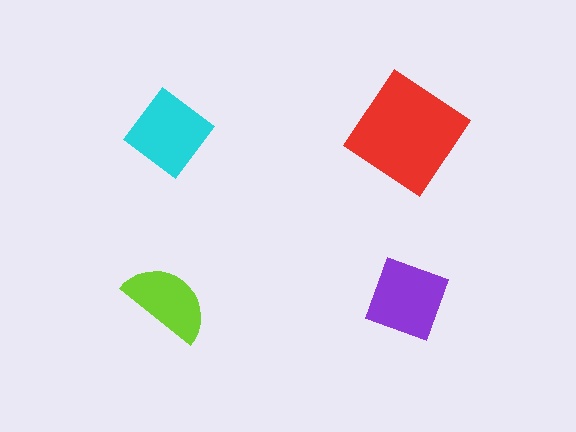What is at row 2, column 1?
A lime semicircle.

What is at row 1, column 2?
A red diamond.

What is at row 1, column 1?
A cyan diamond.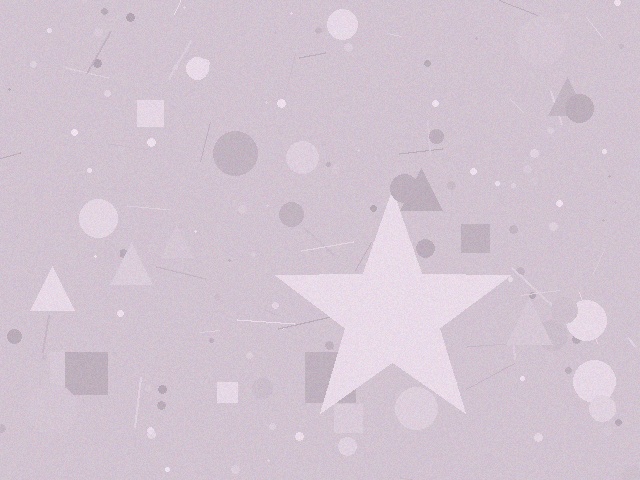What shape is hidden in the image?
A star is hidden in the image.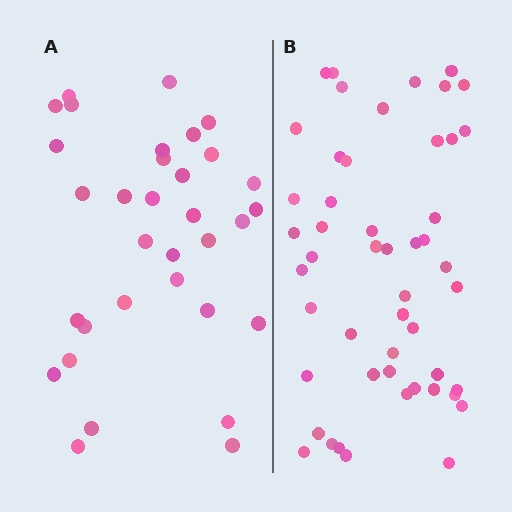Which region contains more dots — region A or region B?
Region B (the right region) has more dots.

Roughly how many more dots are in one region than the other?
Region B has approximately 15 more dots than region A.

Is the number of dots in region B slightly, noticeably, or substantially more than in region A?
Region B has substantially more. The ratio is roughly 1.5 to 1.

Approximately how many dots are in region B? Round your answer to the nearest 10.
About 50 dots.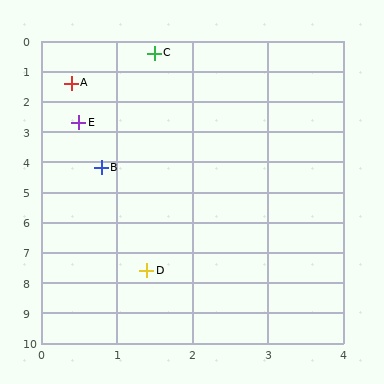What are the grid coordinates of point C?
Point C is at approximately (1.5, 0.4).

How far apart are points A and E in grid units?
Points A and E are about 1.3 grid units apart.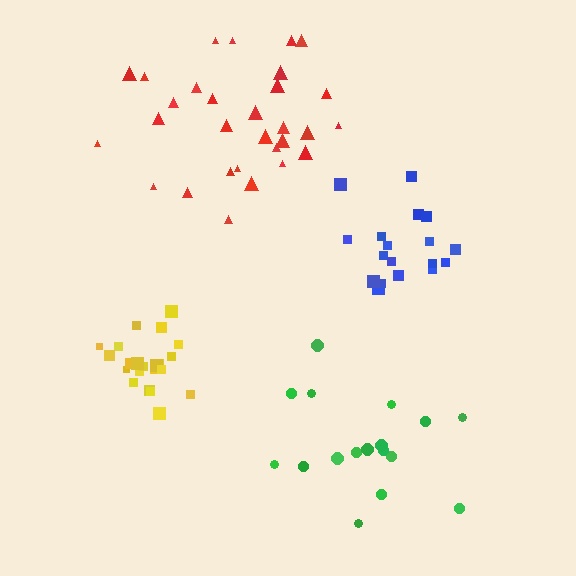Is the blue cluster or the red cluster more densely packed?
Blue.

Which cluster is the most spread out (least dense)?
Green.